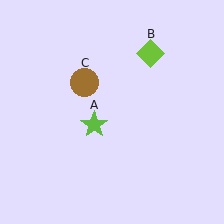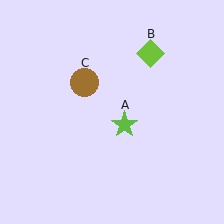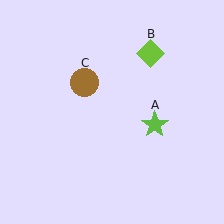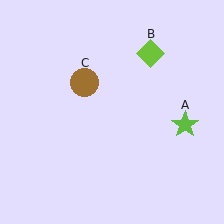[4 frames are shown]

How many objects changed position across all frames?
1 object changed position: lime star (object A).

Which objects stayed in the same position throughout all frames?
Lime diamond (object B) and brown circle (object C) remained stationary.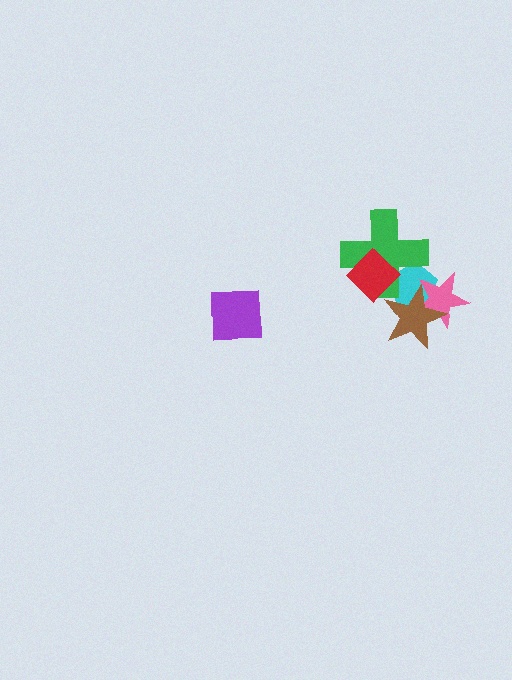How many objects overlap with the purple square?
0 objects overlap with the purple square.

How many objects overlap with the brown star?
3 objects overlap with the brown star.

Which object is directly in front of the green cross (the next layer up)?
The red diamond is directly in front of the green cross.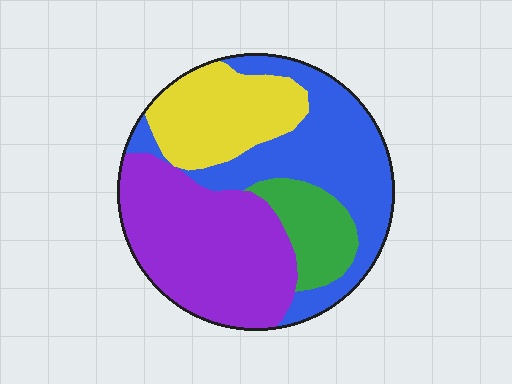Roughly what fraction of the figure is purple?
Purple covers around 35% of the figure.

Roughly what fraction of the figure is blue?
Blue takes up between a sixth and a third of the figure.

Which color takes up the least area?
Green, at roughly 10%.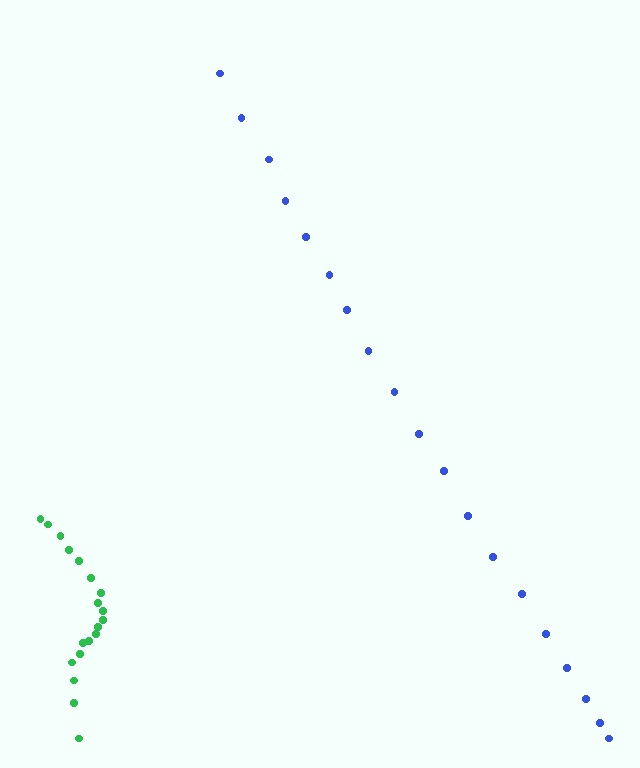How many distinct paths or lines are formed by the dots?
There are 2 distinct paths.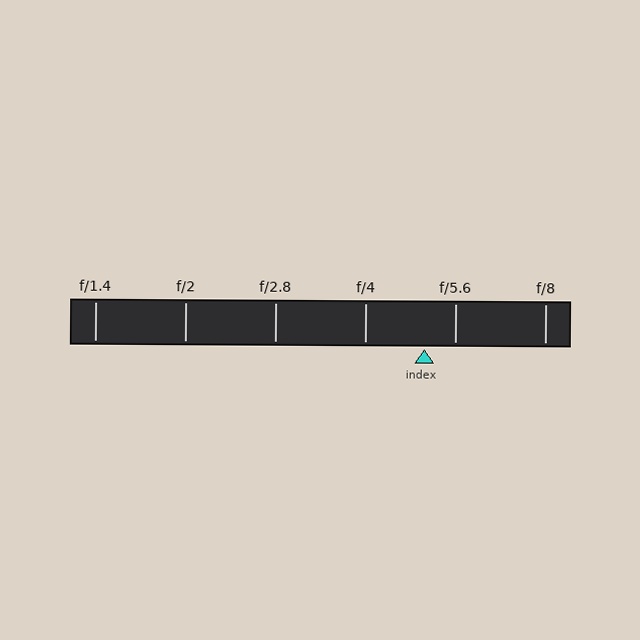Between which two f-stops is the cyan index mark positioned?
The index mark is between f/4 and f/5.6.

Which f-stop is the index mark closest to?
The index mark is closest to f/5.6.